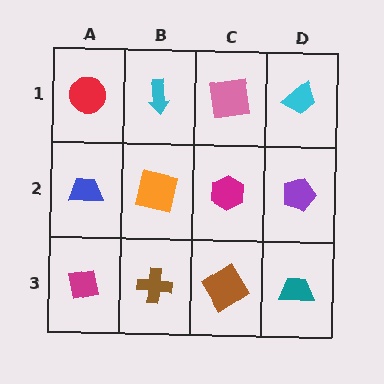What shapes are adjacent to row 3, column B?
An orange square (row 2, column B), a magenta square (row 3, column A), a brown diamond (row 3, column C).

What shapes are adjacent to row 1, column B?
An orange square (row 2, column B), a red circle (row 1, column A), a pink square (row 1, column C).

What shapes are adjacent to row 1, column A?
A blue trapezoid (row 2, column A), a cyan arrow (row 1, column B).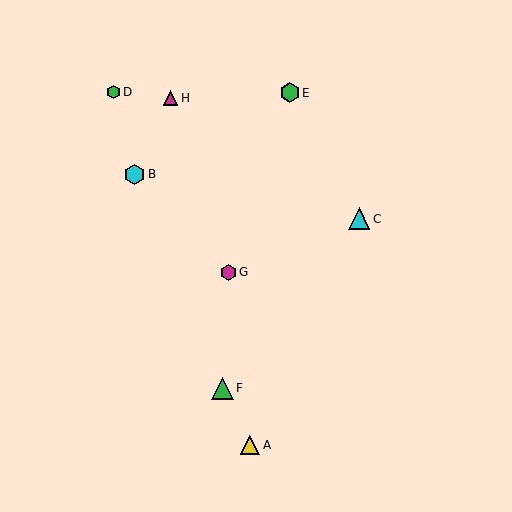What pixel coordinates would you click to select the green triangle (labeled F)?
Click at (222, 388) to select the green triangle F.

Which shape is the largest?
The green triangle (labeled F) is the largest.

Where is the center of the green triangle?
The center of the green triangle is at (222, 388).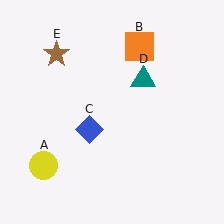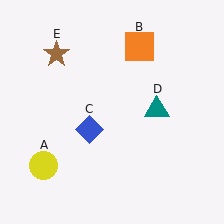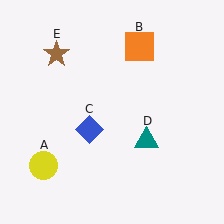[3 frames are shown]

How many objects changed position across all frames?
1 object changed position: teal triangle (object D).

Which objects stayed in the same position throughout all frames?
Yellow circle (object A) and orange square (object B) and blue diamond (object C) and brown star (object E) remained stationary.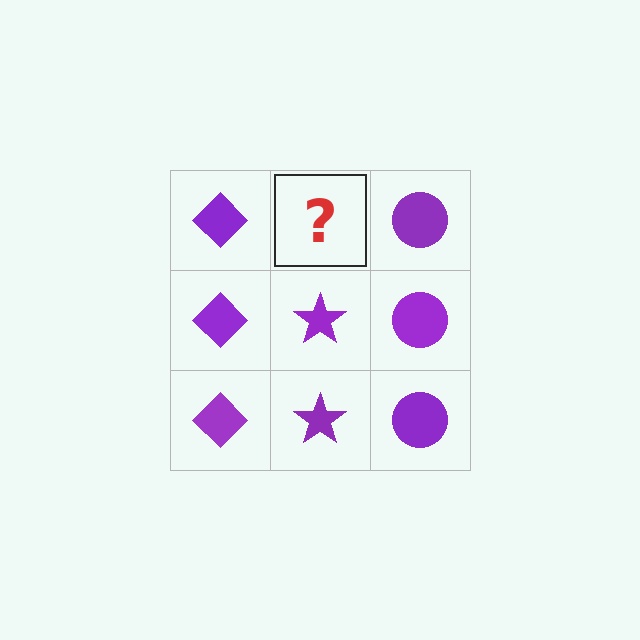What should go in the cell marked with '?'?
The missing cell should contain a purple star.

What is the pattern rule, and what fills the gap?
The rule is that each column has a consistent shape. The gap should be filled with a purple star.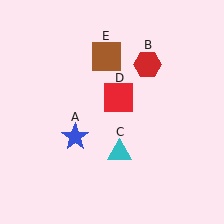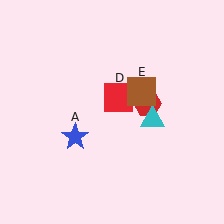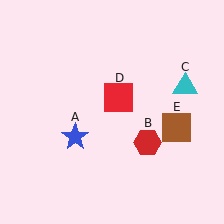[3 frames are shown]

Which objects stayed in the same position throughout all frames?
Blue star (object A) and red square (object D) remained stationary.